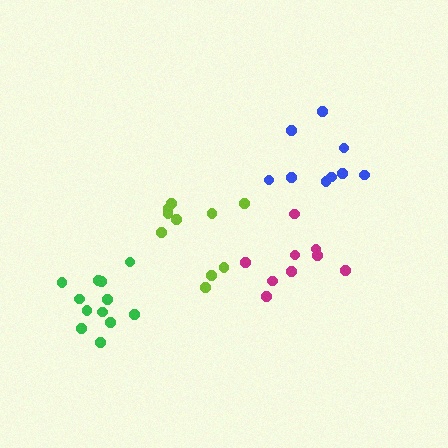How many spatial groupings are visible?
There are 4 spatial groupings.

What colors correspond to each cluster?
The clusters are colored: green, blue, lime, magenta.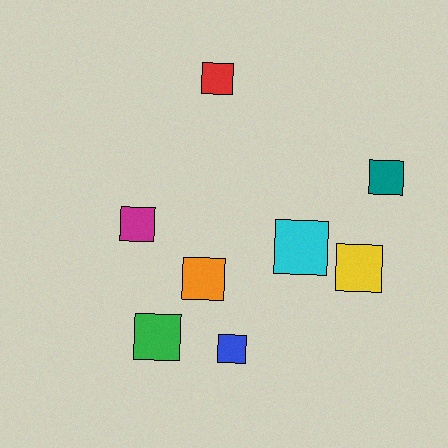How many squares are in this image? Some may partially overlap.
There are 8 squares.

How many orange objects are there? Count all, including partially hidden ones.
There is 1 orange object.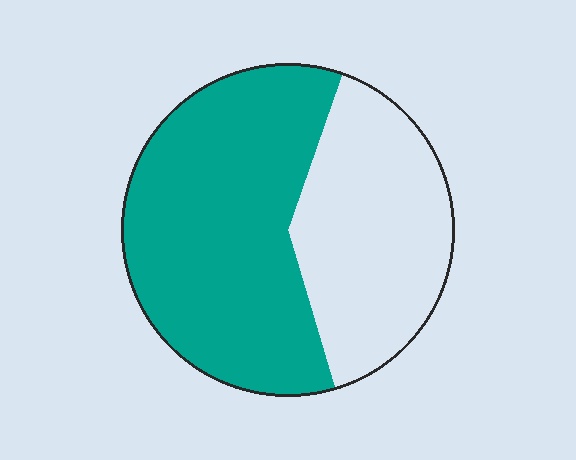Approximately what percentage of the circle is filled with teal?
Approximately 60%.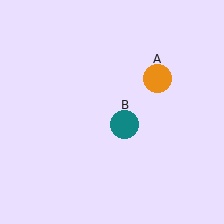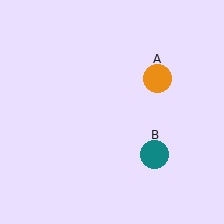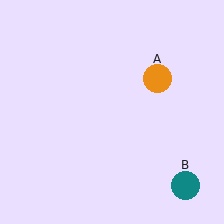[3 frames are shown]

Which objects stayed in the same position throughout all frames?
Orange circle (object A) remained stationary.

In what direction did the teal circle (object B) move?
The teal circle (object B) moved down and to the right.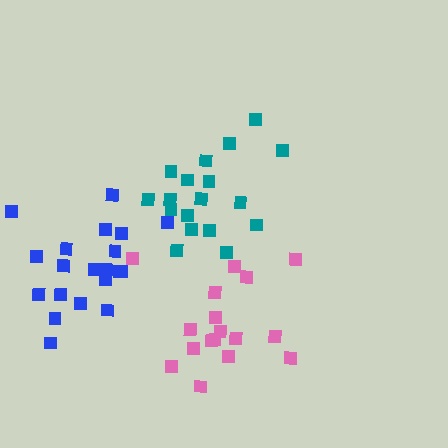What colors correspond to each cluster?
The clusters are colored: pink, teal, blue.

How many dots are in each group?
Group 1: 17 dots, Group 2: 18 dots, Group 3: 20 dots (55 total).